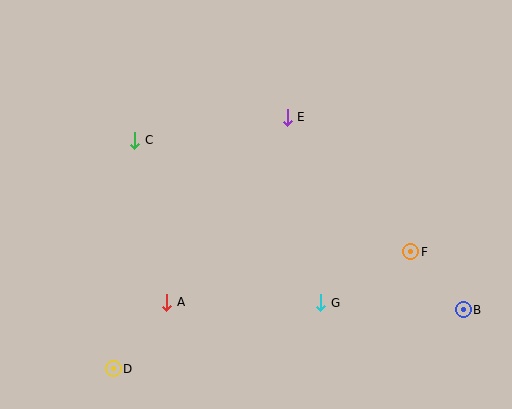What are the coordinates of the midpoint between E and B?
The midpoint between E and B is at (375, 213).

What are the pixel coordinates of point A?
Point A is at (167, 302).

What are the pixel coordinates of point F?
Point F is at (411, 252).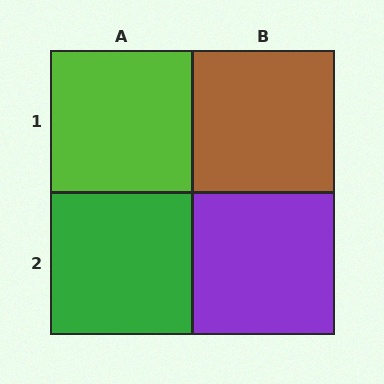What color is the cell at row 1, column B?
Brown.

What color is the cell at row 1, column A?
Lime.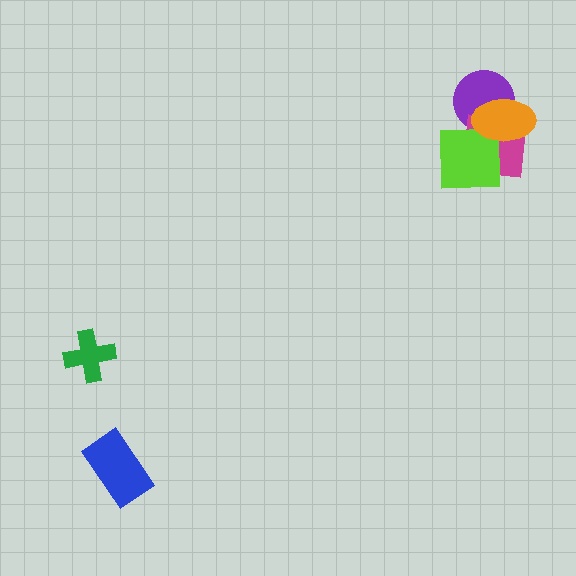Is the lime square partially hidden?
Yes, it is partially covered by another shape.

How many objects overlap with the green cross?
0 objects overlap with the green cross.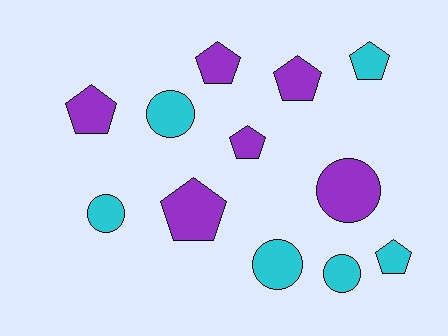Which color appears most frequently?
Purple, with 6 objects.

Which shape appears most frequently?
Pentagon, with 7 objects.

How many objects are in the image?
There are 12 objects.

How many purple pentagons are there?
There are 5 purple pentagons.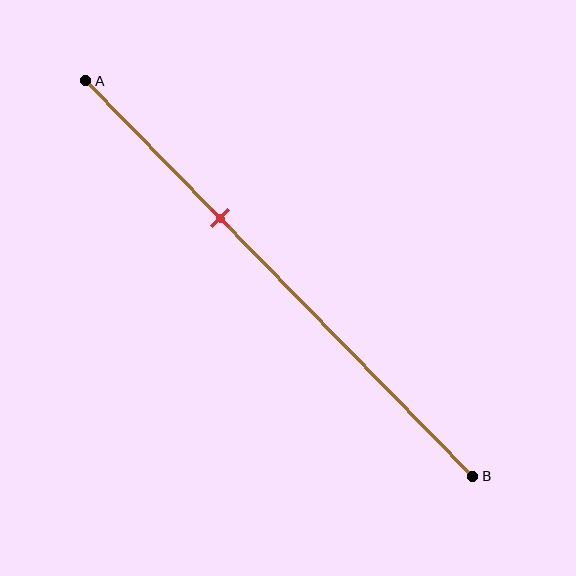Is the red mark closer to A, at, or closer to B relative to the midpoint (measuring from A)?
The red mark is closer to point A than the midpoint of segment AB.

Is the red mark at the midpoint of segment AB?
No, the mark is at about 35% from A, not at the 50% midpoint.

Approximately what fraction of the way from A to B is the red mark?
The red mark is approximately 35% of the way from A to B.